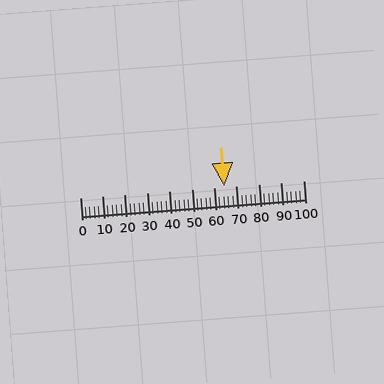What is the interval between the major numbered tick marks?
The major tick marks are spaced 10 units apart.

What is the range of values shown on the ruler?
The ruler shows values from 0 to 100.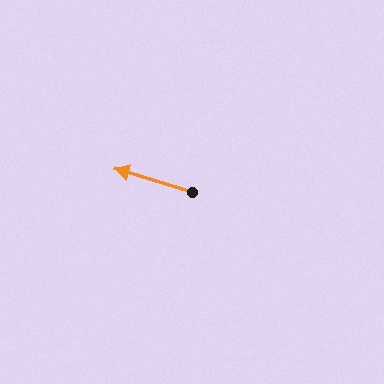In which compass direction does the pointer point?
West.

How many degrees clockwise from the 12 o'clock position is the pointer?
Approximately 287 degrees.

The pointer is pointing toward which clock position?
Roughly 10 o'clock.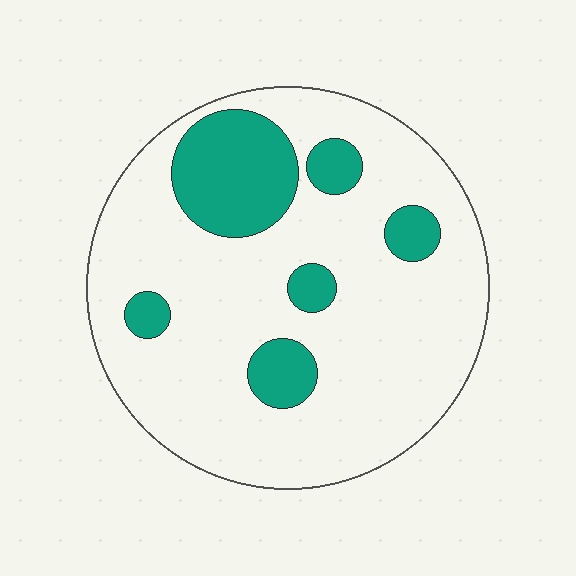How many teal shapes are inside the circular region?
6.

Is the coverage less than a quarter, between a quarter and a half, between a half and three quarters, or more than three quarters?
Less than a quarter.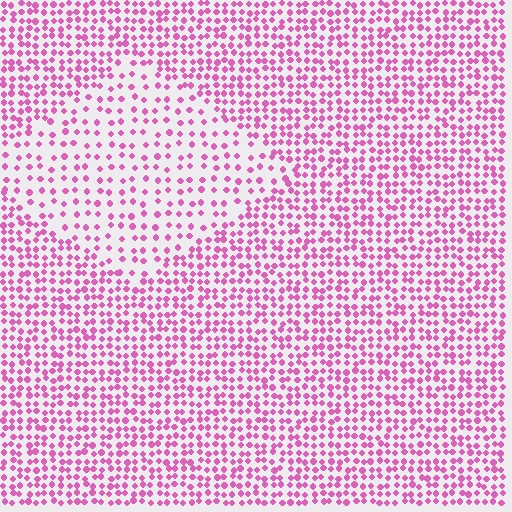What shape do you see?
I see a diamond.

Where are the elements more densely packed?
The elements are more densely packed outside the diamond boundary.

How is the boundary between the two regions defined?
The boundary is defined by a change in element density (approximately 2.0x ratio). All elements are the same color, size, and shape.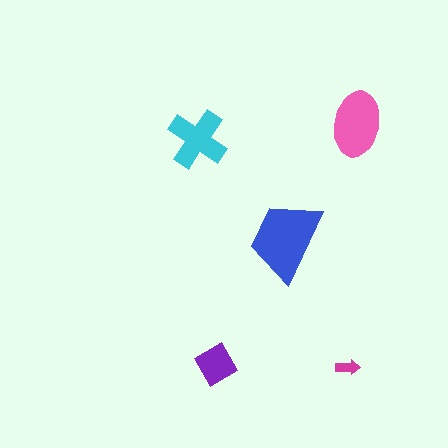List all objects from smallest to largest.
The magenta arrow, the purple diamond, the cyan cross, the pink ellipse, the blue trapezoid.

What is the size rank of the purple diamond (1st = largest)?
4th.